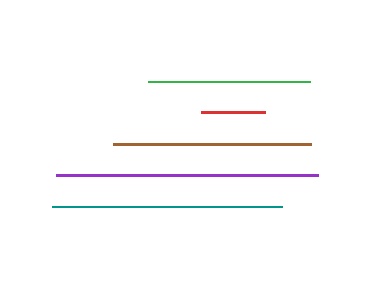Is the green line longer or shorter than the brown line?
The brown line is longer than the green line.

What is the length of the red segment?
The red segment is approximately 64 pixels long.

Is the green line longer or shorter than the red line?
The green line is longer than the red line.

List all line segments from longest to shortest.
From longest to shortest: purple, teal, brown, green, red.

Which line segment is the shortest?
The red line is the shortest at approximately 64 pixels.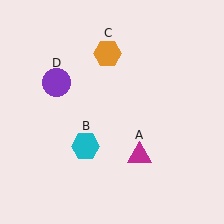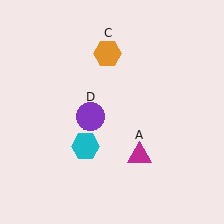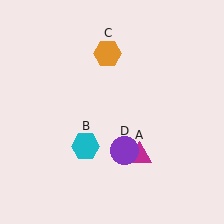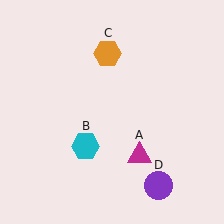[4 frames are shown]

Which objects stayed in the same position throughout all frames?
Magenta triangle (object A) and cyan hexagon (object B) and orange hexagon (object C) remained stationary.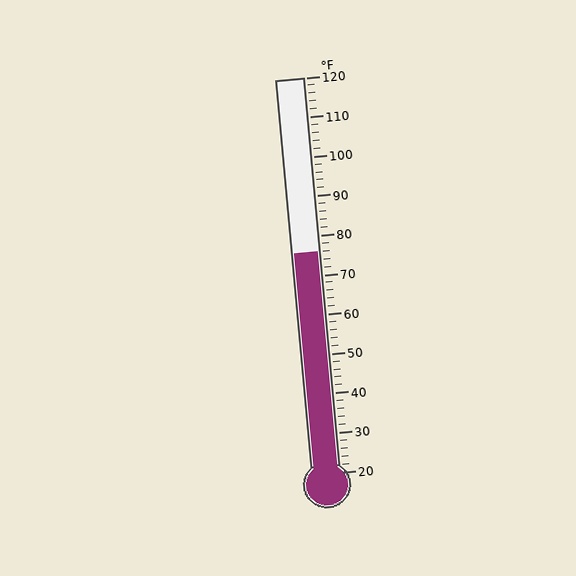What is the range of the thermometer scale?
The thermometer scale ranges from 20°F to 120°F.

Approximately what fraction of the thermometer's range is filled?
The thermometer is filled to approximately 55% of its range.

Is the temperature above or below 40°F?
The temperature is above 40°F.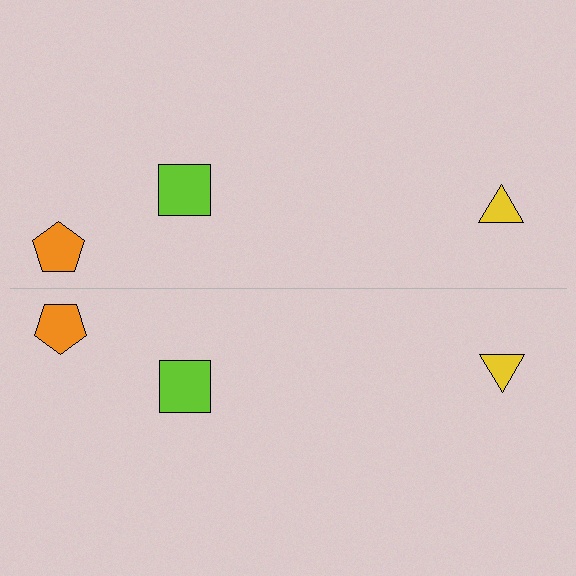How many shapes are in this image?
There are 6 shapes in this image.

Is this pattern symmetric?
Yes, this pattern has bilateral (reflection) symmetry.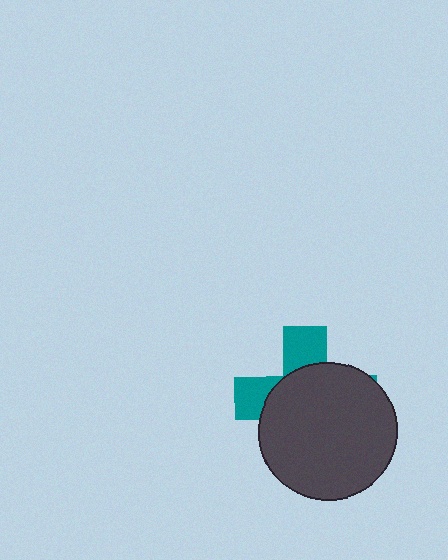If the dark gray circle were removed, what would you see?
You would see the complete teal cross.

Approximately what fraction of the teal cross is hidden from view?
Roughly 69% of the teal cross is hidden behind the dark gray circle.